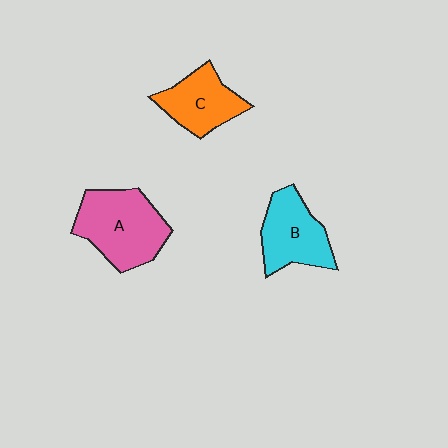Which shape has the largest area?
Shape A (pink).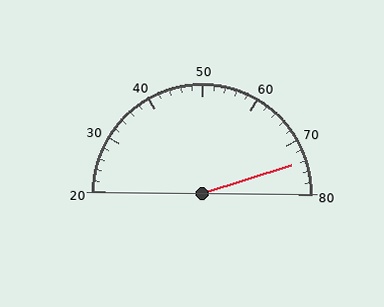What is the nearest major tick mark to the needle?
The nearest major tick mark is 70.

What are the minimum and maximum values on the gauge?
The gauge ranges from 20 to 80.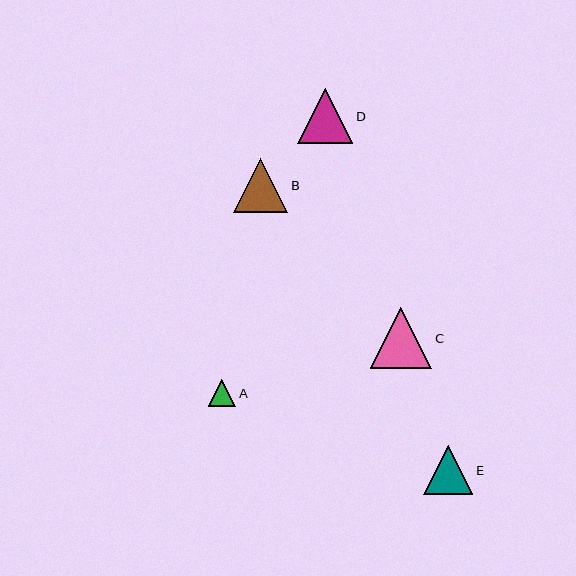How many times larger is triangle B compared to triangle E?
Triangle B is approximately 1.1 times the size of triangle E.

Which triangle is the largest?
Triangle C is the largest with a size of approximately 61 pixels.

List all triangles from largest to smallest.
From largest to smallest: C, D, B, E, A.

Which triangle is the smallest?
Triangle A is the smallest with a size of approximately 27 pixels.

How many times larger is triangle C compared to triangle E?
Triangle C is approximately 1.3 times the size of triangle E.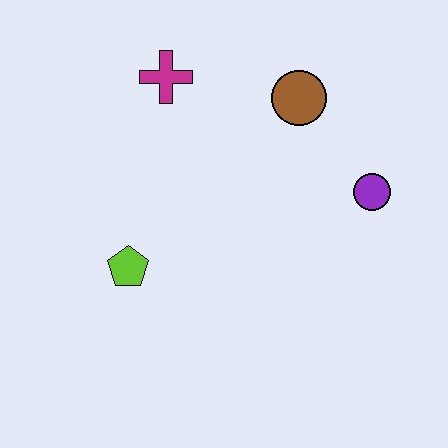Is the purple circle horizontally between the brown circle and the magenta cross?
No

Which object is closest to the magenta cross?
The brown circle is closest to the magenta cross.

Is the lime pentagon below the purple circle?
Yes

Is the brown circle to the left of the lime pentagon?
No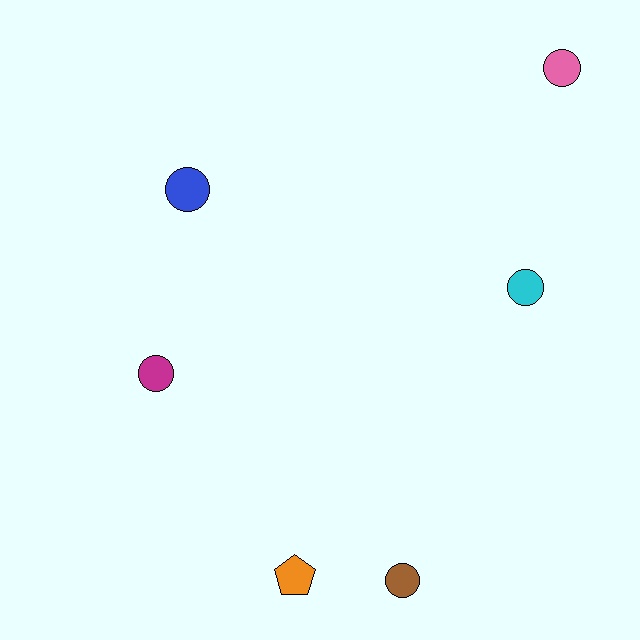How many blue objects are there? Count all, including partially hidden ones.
There is 1 blue object.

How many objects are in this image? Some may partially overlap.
There are 6 objects.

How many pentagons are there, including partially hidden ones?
There is 1 pentagon.